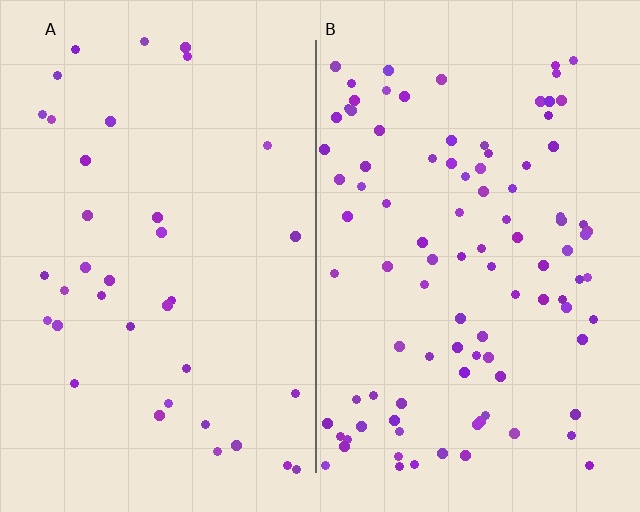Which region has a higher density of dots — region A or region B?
B (the right).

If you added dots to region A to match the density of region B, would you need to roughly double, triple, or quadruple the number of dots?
Approximately triple.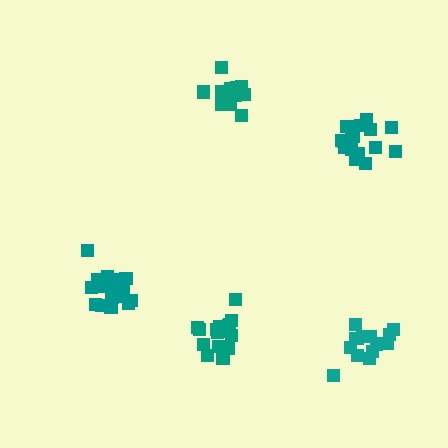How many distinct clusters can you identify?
There are 5 distinct clusters.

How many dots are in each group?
Group 1: 15 dots, Group 2: 17 dots, Group 3: 15 dots, Group 4: 16 dots, Group 5: 19 dots (82 total).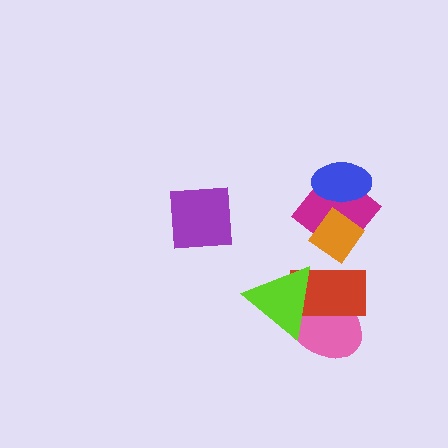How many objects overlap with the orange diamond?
2 objects overlap with the orange diamond.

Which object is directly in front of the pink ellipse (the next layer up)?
The red rectangle is directly in front of the pink ellipse.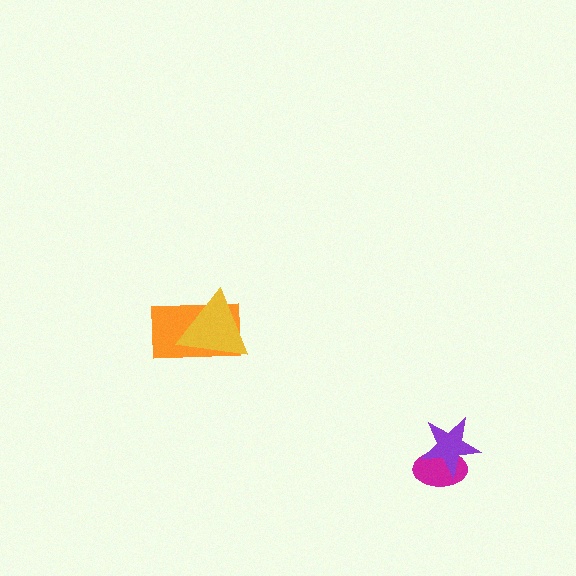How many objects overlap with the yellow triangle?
1 object overlaps with the yellow triangle.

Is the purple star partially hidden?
No, no other shape covers it.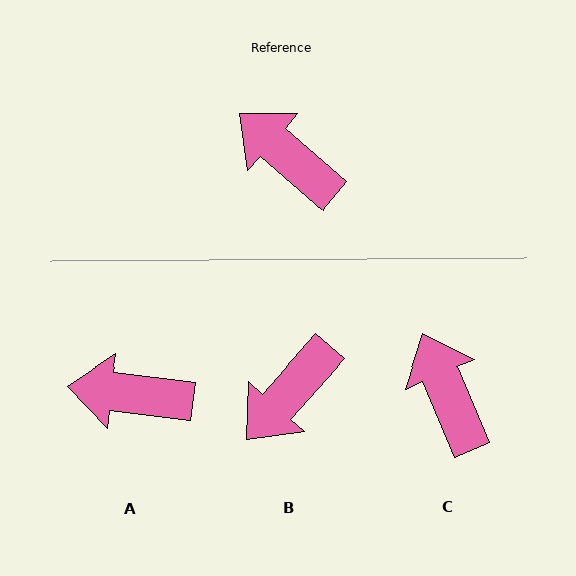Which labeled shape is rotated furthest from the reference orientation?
B, about 89 degrees away.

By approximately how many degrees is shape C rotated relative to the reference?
Approximately 26 degrees clockwise.